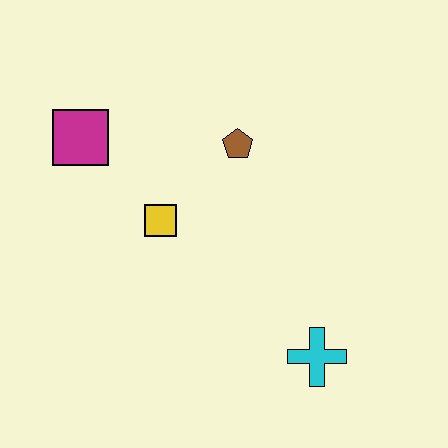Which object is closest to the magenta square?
The yellow square is closest to the magenta square.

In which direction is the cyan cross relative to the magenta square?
The cyan cross is to the right of the magenta square.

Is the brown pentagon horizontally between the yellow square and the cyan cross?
Yes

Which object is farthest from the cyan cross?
The magenta square is farthest from the cyan cross.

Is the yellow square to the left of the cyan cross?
Yes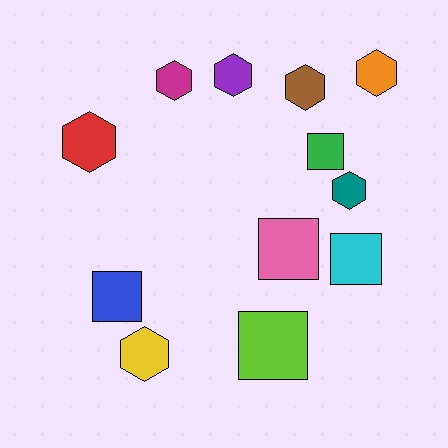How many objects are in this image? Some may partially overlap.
There are 12 objects.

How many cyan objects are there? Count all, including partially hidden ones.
There is 1 cyan object.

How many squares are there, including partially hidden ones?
There are 5 squares.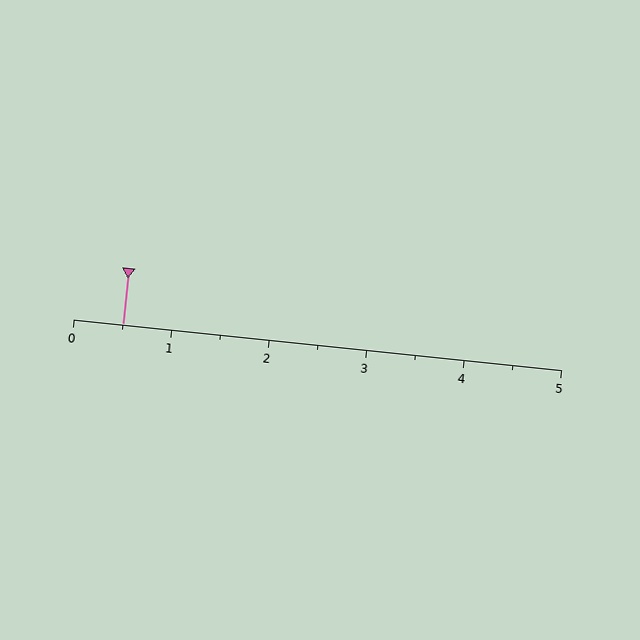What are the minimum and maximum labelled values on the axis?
The axis runs from 0 to 5.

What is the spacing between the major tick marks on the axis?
The major ticks are spaced 1 apart.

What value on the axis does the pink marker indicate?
The marker indicates approximately 0.5.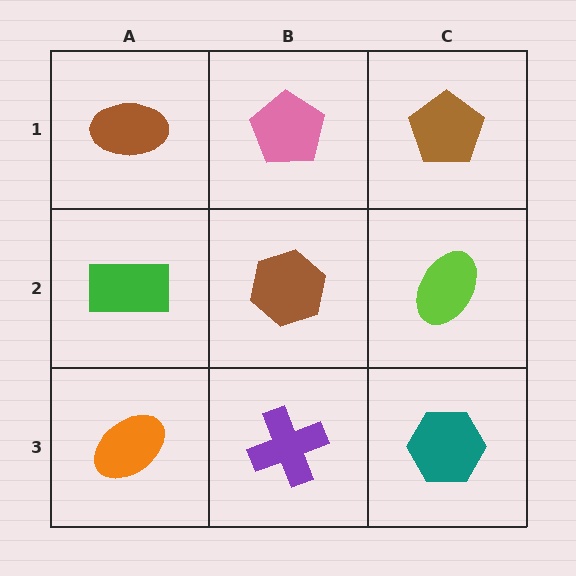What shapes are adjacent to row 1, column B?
A brown hexagon (row 2, column B), a brown ellipse (row 1, column A), a brown pentagon (row 1, column C).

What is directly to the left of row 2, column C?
A brown hexagon.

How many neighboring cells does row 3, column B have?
3.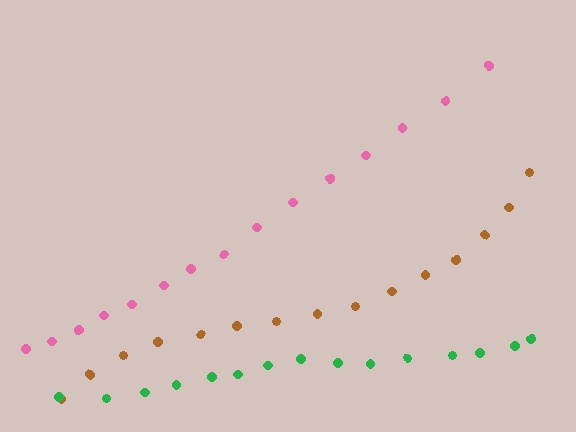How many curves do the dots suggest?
There are 3 distinct paths.